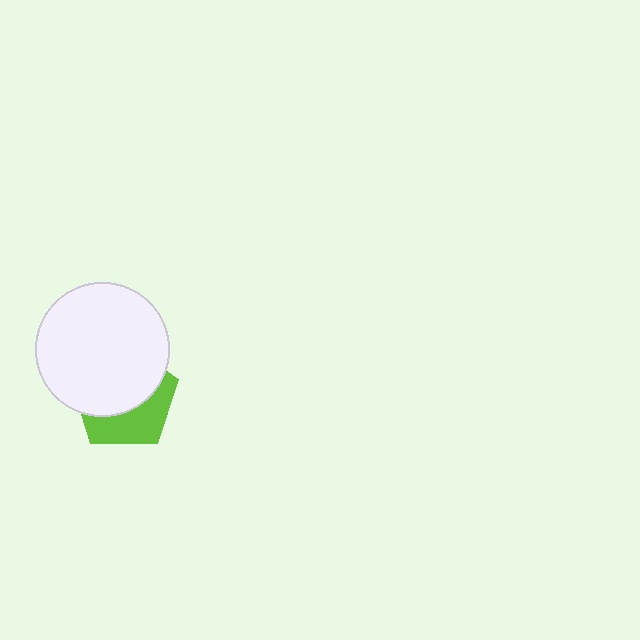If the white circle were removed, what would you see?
You would see the complete lime pentagon.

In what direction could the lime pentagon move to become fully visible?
The lime pentagon could move down. That would shift it out from behind the white circle entirely.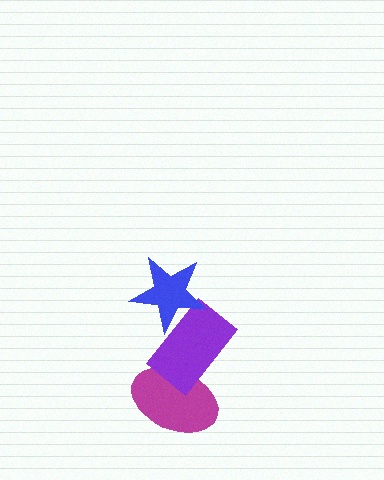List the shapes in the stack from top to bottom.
From top to bottom: the blue star, the purple rectangle, the magenta ellipse.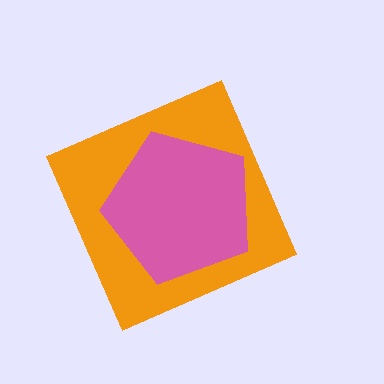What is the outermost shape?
The orange diamond.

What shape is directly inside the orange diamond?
The pink pentagon.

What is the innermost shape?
The pink pentagon.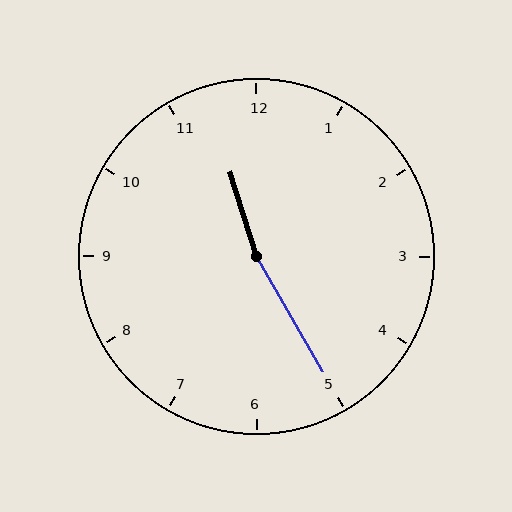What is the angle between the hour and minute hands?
Approximately 168 degrees.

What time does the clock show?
11:25.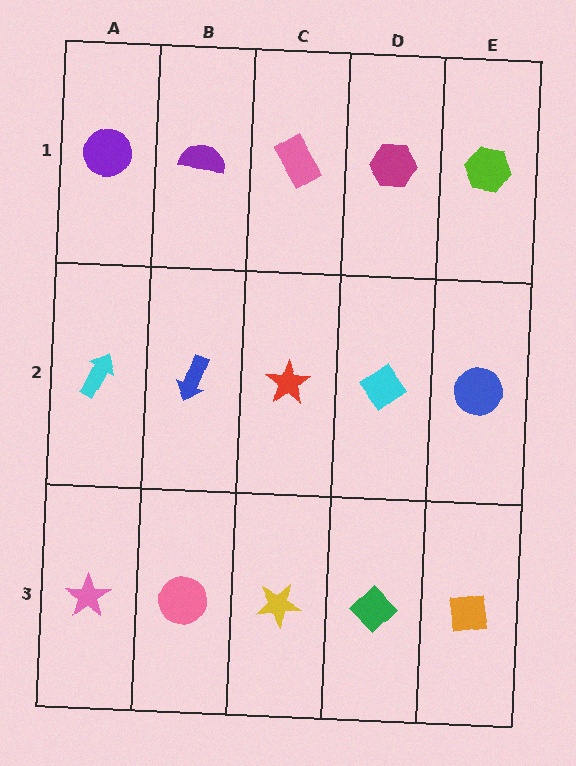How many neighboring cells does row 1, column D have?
3.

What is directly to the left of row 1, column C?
A purple semicircle.